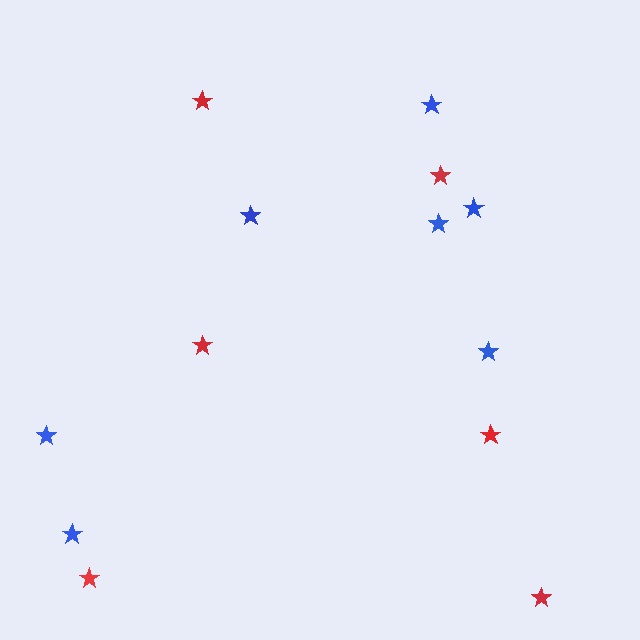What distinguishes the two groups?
There are 2 groups: one group of red stars (6) and one group of blue stars (7).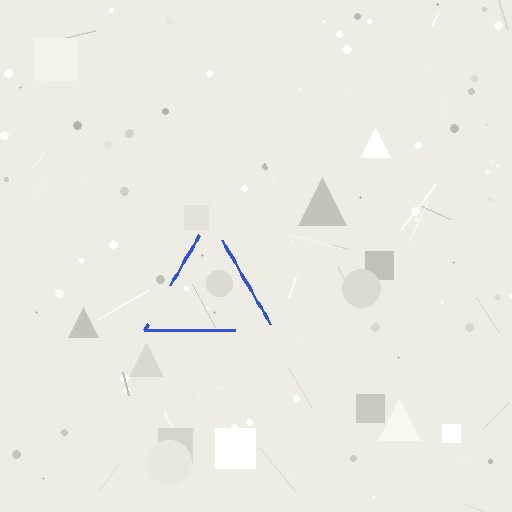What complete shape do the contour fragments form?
The contour fragments form a triangle.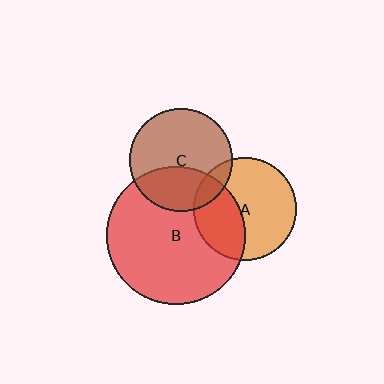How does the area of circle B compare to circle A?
Approximately 1.8 times.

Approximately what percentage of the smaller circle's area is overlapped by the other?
Approximately 35%.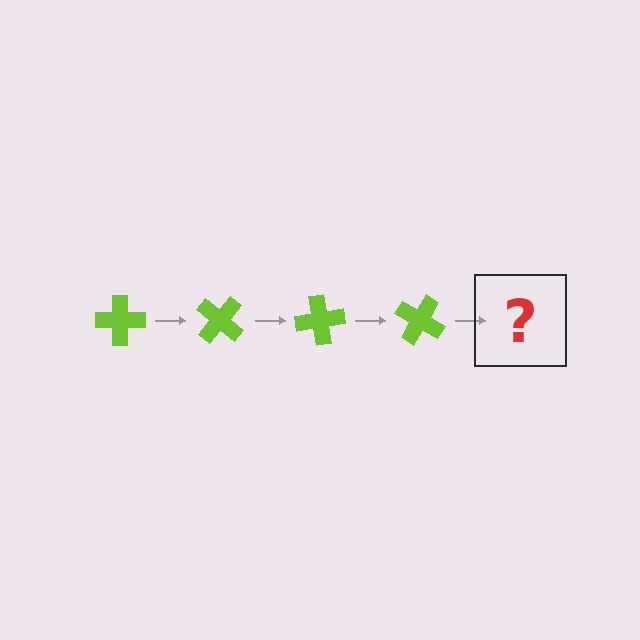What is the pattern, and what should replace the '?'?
The pattern is that the cross rotates 40 degrees each step. The '?' should be a lime cross rotated 160 degrees.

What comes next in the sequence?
The next element should be a lime cross rotated 160 degrees.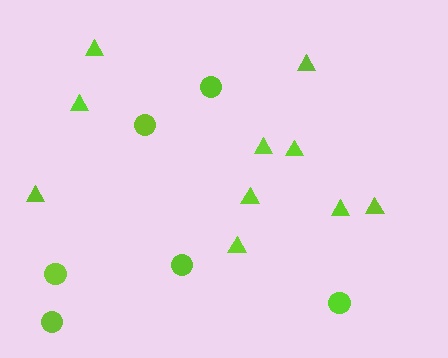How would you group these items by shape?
There are 2 groups: one group of circles (6) and one group of triangles (10).